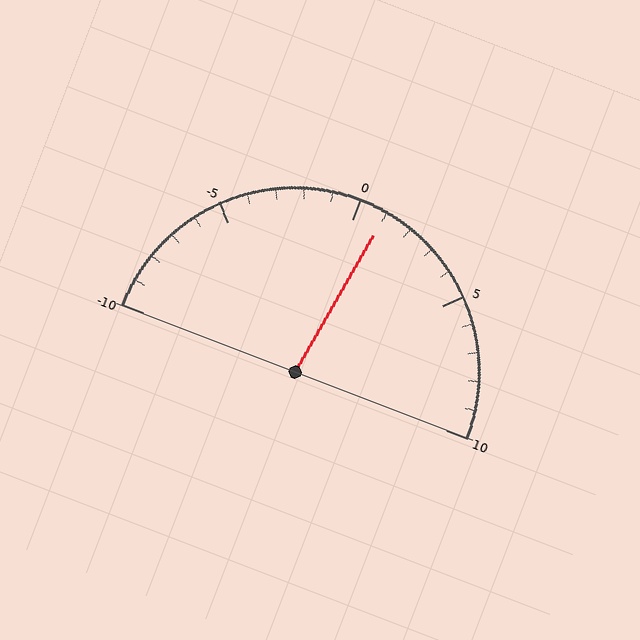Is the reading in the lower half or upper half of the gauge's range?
The reading is in the upper half of the range (-10 to 10).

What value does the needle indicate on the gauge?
The needle indicates approximately 1.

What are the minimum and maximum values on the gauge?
The gauge ranges from -10 to 10.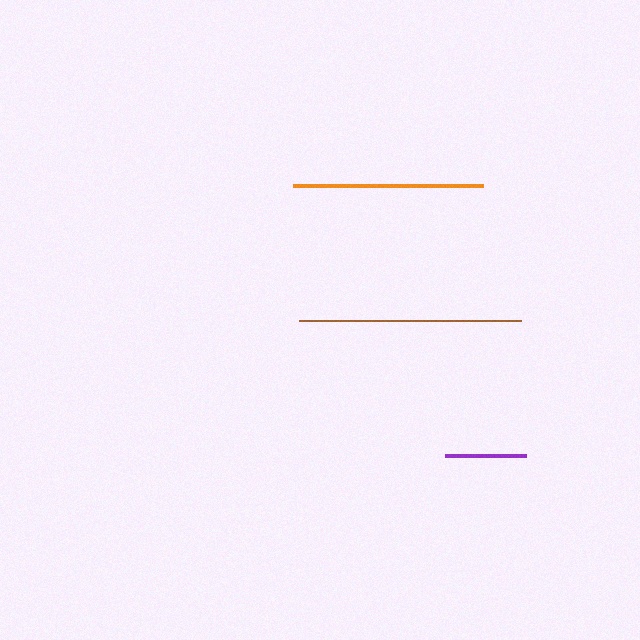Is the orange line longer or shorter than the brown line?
The brown line is longer than the orange line.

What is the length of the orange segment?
The orange segment is approximately 190 pixels long.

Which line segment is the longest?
The brown line is the longest at approximately 222 pixels.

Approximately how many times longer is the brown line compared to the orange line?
The brown line is approximately 1.2 times the length of the orange line.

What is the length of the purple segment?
The purple segment is approximately 82 pixels long.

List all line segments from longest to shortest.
From longest to shortest: brown, orange, purple.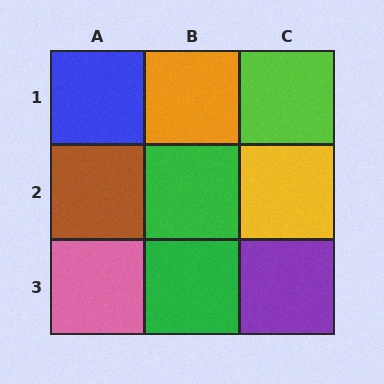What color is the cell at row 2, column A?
Brown.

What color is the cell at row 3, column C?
Purple.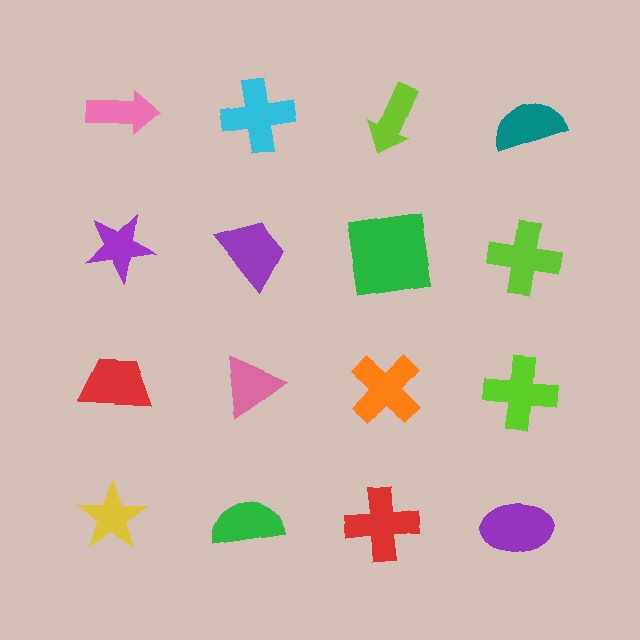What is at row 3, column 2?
A pink triangle.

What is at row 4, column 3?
A red cross.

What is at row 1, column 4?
A teal semicircle.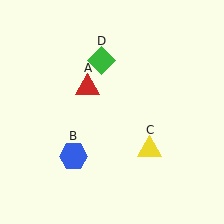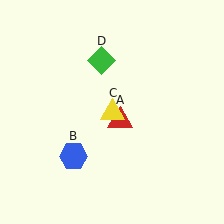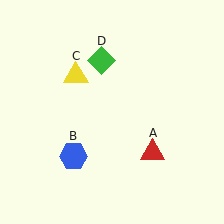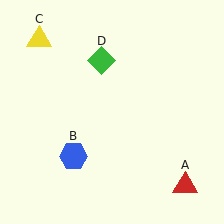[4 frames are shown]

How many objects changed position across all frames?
2 objects changed position: red triangle (object A), yellow triangle (object C).